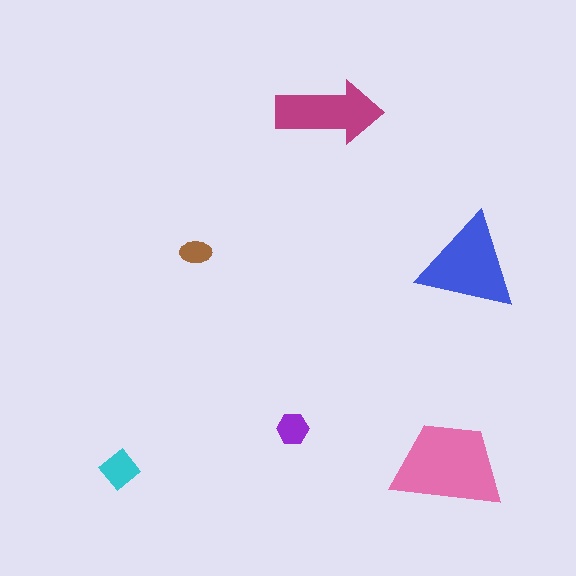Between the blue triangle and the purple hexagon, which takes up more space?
The blue triangle.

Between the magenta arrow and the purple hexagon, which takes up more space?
The magenta arrow.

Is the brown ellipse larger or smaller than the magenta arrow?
Smaller.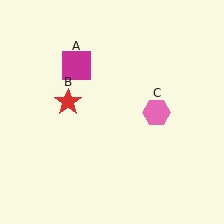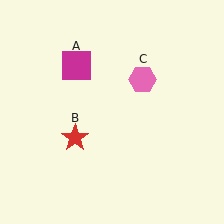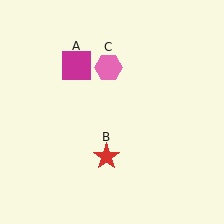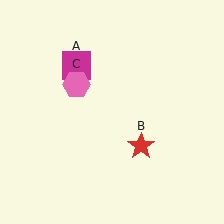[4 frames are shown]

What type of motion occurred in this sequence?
The red star (object B), pink hexagon (object C) rotated counterclockwise around the center of the scene.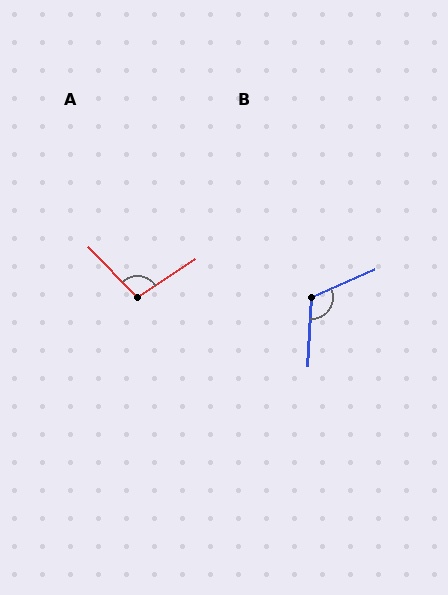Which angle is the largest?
B, at approximately 116 degrees.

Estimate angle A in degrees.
Approximately 101 degrees.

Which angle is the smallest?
A, at approximately 101 degrees.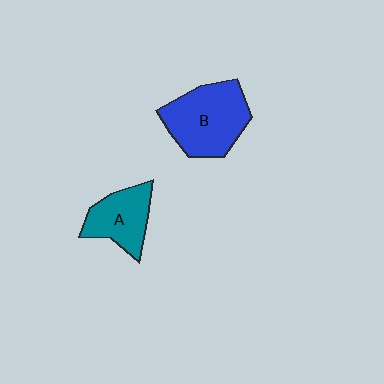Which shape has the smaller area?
Shape A (teal).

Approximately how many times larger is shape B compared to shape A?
Approximately 1.5 times.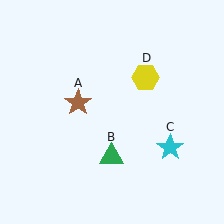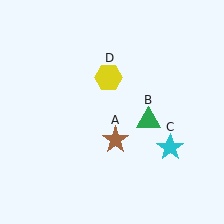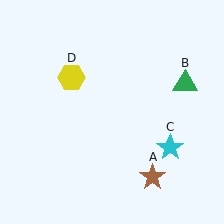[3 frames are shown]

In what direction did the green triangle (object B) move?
The green triangle (object B) moved up and to the right.